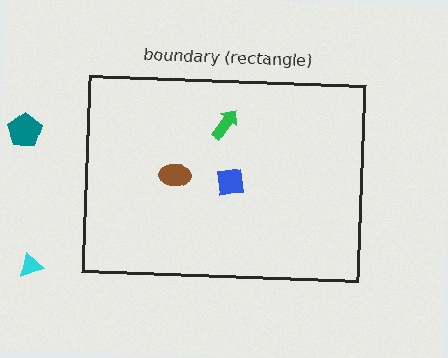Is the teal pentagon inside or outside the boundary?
Outside.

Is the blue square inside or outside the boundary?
Inside.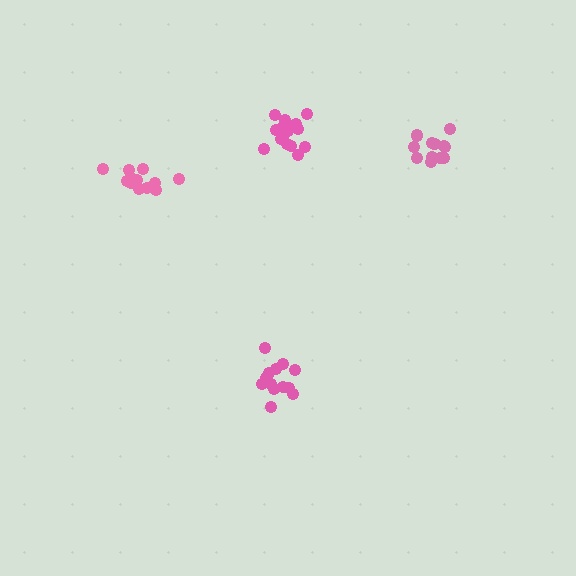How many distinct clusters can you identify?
There are 4 distinct clusters.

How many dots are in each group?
Group 1: 16 dots, Group 2: 12 dots, Group 3: 13 dots, Group 4: 13 dots (54 total).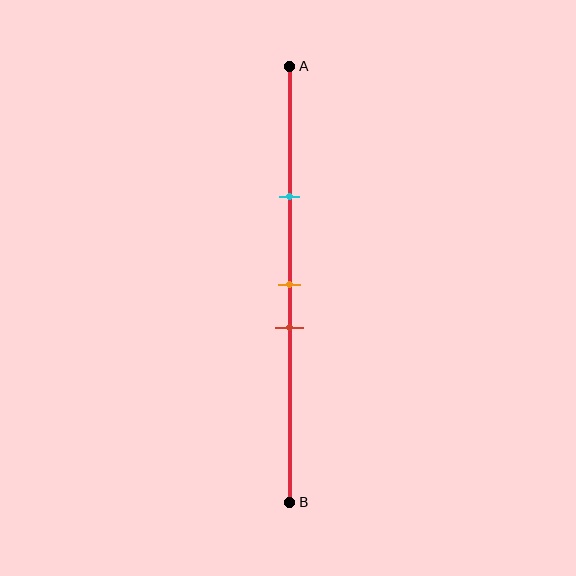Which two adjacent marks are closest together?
The orange and red marks are the closest adjacent pair.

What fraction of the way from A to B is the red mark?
The red mark is approximately 60% (0.6) of the way from A to B.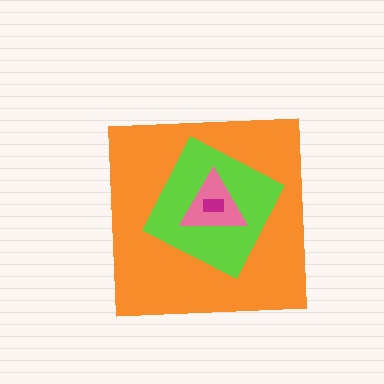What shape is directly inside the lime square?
The pink triangle.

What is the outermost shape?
The orange square.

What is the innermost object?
The magenta rectangle.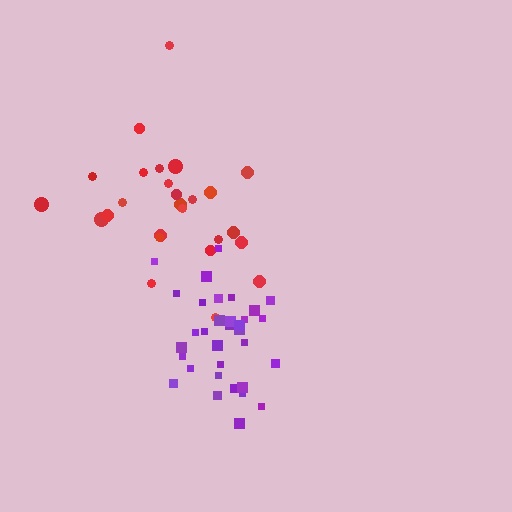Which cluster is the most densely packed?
Purple.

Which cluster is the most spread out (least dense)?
Red.